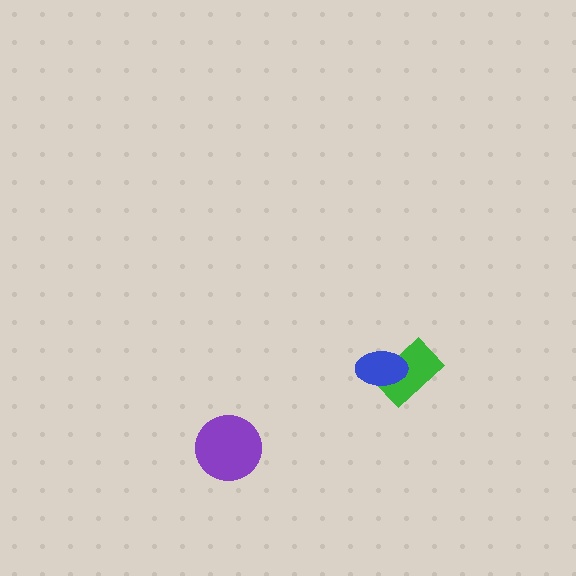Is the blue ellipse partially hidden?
No, no other shape covers it.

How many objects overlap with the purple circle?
0 objects overlap with the purple circle.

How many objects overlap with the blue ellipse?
1 object overlaps with the blue ellipse.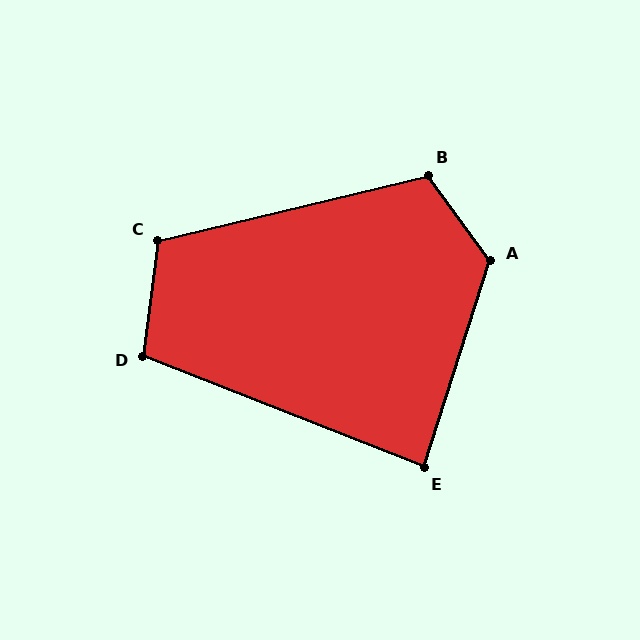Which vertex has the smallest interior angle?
E, at approximately 86 degrees.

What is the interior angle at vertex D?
Approximately 104 degrees (obtuse).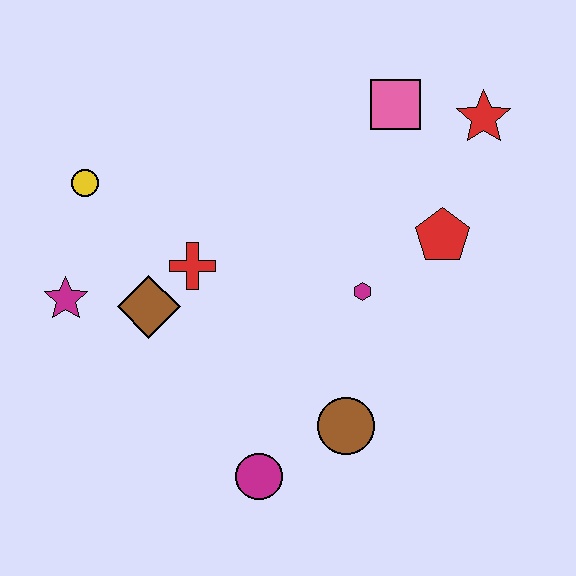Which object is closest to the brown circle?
The magenta circle is closest to the brown circle.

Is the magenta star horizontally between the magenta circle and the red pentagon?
No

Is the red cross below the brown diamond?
No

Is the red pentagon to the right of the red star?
No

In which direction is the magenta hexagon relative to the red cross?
The magenta hexagon is to the right of the red cross.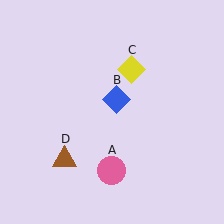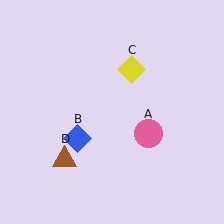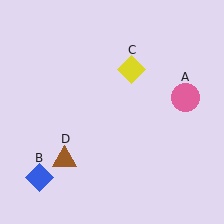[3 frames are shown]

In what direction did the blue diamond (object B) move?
The blue diamond (object B) moved down and to the left.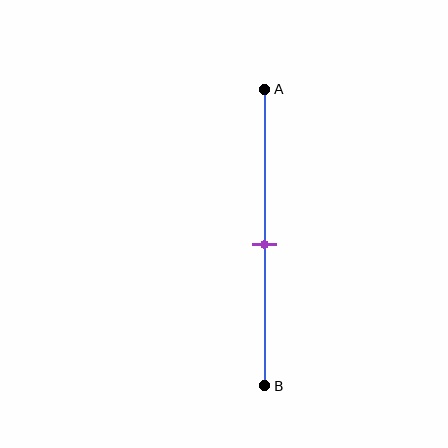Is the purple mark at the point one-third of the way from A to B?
No, the mark is at about 50% from A, not at the 33% one-third point.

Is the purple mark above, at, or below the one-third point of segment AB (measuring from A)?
The purple mark is below the one-third point of segment AB.